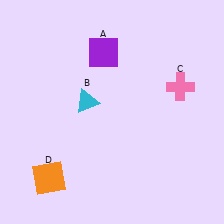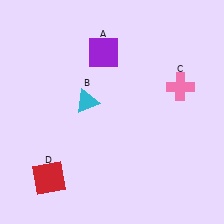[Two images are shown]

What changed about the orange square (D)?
In Image 1, D is orange. In Image 2, it changed to red.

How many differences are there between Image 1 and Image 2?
There is 1 difference between the two images.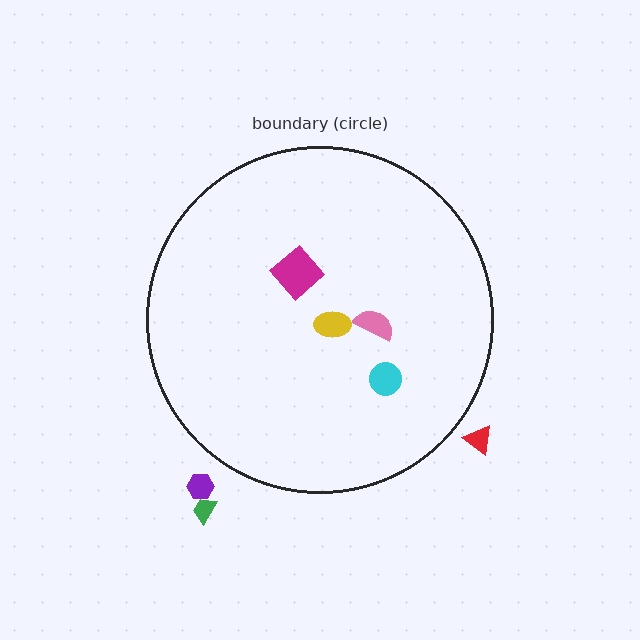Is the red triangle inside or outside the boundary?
Outside.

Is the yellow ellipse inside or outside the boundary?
Inside.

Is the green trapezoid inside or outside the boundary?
Outside.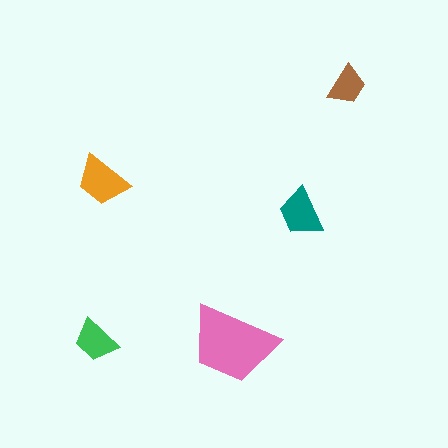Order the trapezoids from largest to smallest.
the pink one, the orange one, the teal one, the green one, the brown one.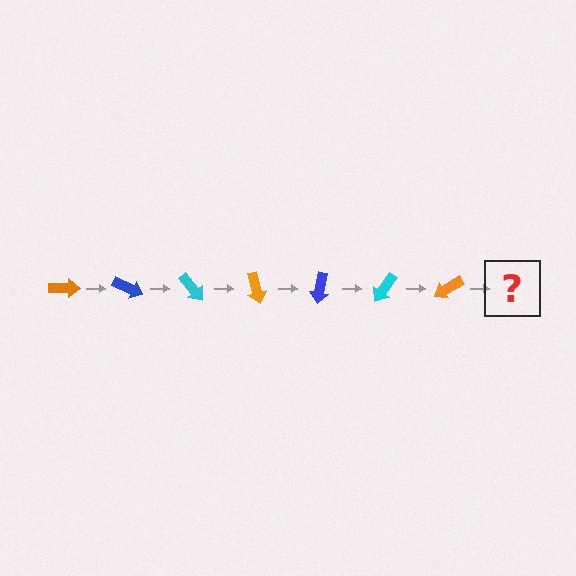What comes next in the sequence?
The next element should be a blue arrow, rotated 175 degrees from the start.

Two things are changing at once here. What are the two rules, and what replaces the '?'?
The two rules are that it rotates 25 degrees each step and the color cycles through orange, blue, and cyan. The '?' should be a blue arrow, rotated 175 degrees from the start.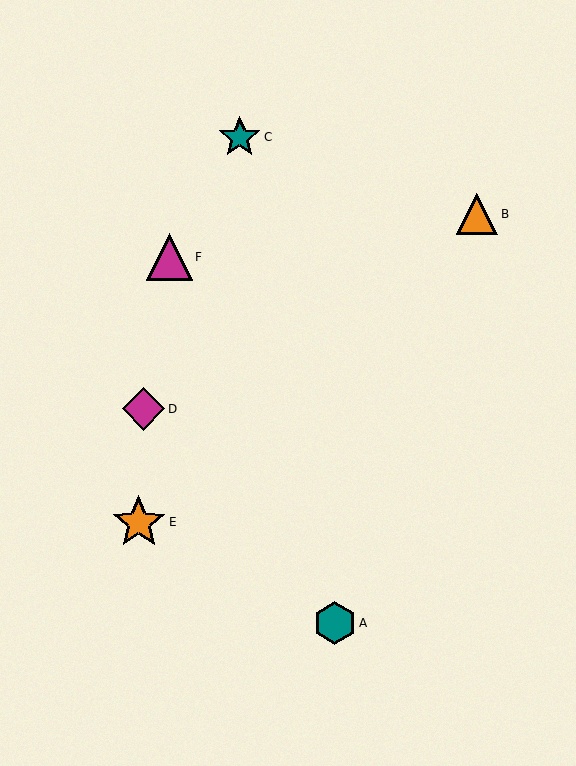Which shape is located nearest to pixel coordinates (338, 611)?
The teal hexagon (labeled A) at (335, 623) is nearest to that location.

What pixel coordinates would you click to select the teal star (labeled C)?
Click at (240, 137) to select the teal star C.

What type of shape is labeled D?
Shape D is a magenta diamond.